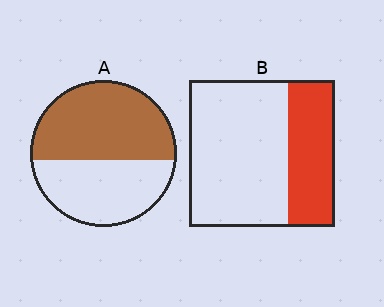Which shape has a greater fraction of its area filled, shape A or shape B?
Shape A.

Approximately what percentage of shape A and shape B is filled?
A is approximately 55% and B is approximately 30%.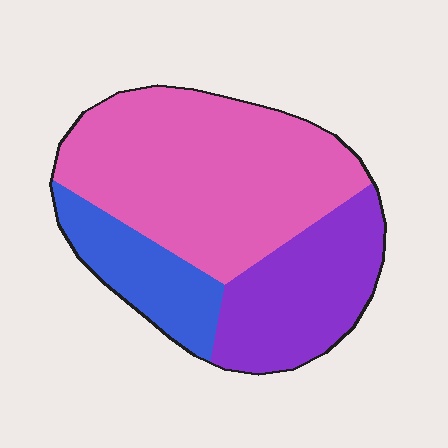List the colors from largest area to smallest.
From largest to smallest: pink, purple, blue.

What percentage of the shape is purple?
Purple covers 28% of the shape.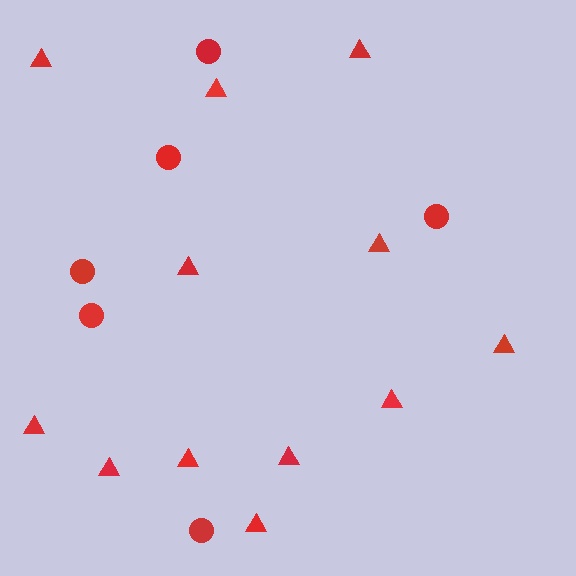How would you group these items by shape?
There are 2 groups: one group of circles (6) and one group of triangles (12).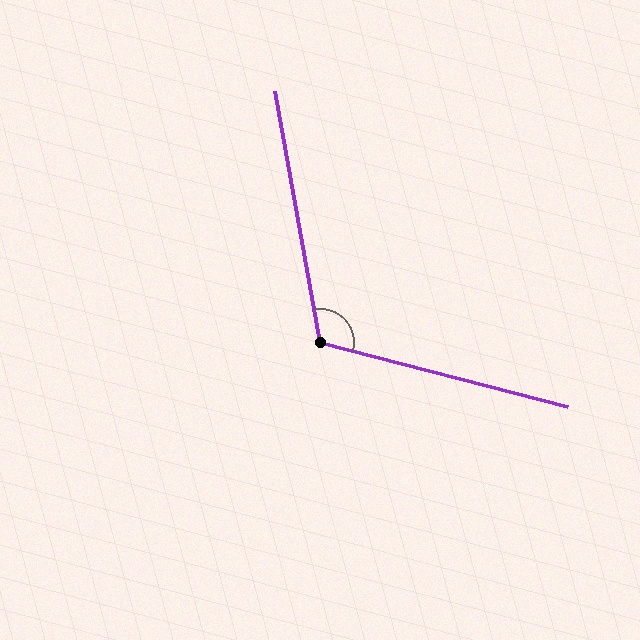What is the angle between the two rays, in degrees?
Approximately 115 degrees.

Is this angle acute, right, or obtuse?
It is obtuse.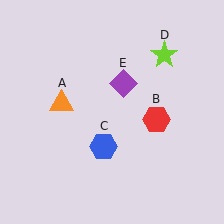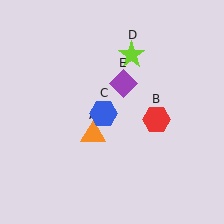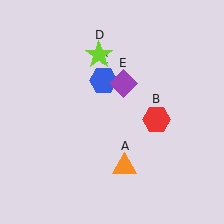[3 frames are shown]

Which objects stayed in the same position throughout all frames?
Red hexagon (object B) and purple diamond (object E) remained stationary.